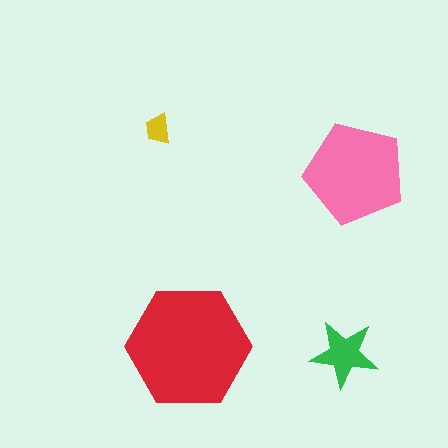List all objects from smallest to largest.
The yellow trapezoid, the green star, the pink pentagon, the red hexagon.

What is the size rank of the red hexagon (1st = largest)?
1st.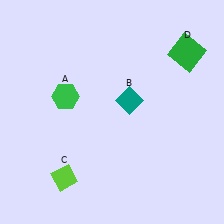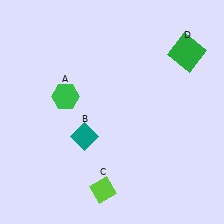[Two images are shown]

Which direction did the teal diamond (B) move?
The teal diamond (B) moved left.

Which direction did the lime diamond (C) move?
The lime diamond (C) moved right.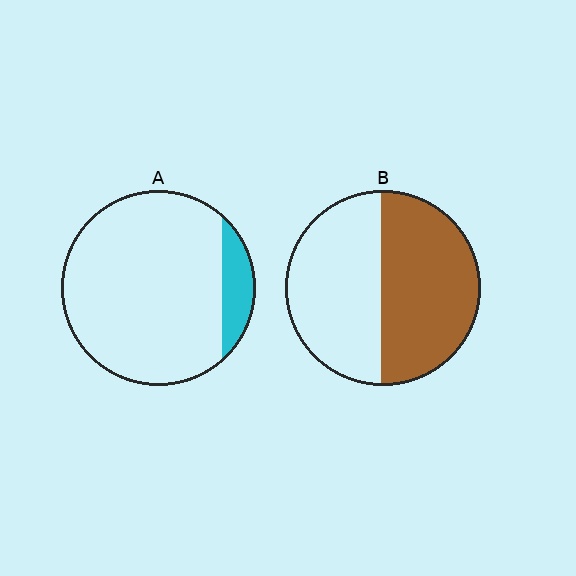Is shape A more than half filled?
No.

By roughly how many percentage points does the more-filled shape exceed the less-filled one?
By roughly 40 percentage points (B over A).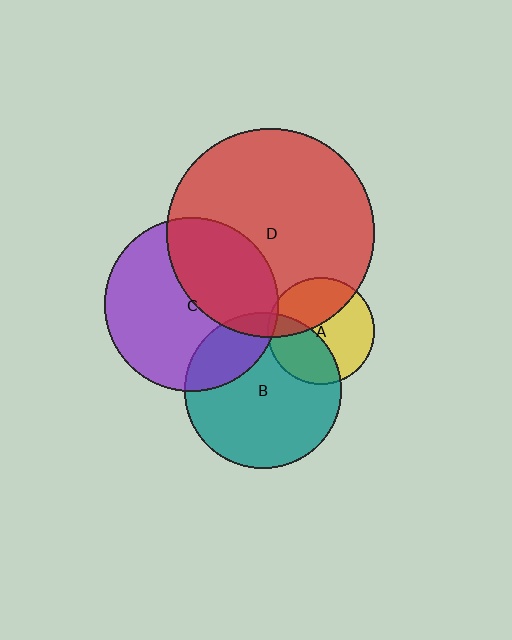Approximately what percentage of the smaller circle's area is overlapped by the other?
Approximately 40%.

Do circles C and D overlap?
Yes.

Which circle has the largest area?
Circle D (red).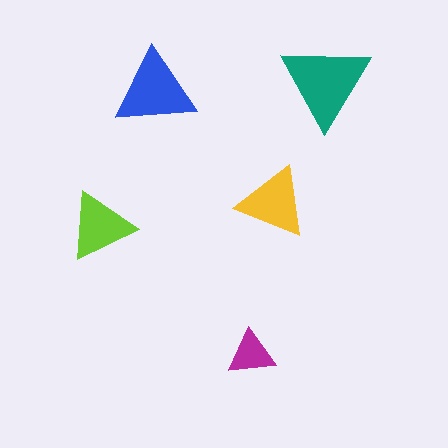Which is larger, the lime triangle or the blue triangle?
The blue one.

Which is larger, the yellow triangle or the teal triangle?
The teal one.